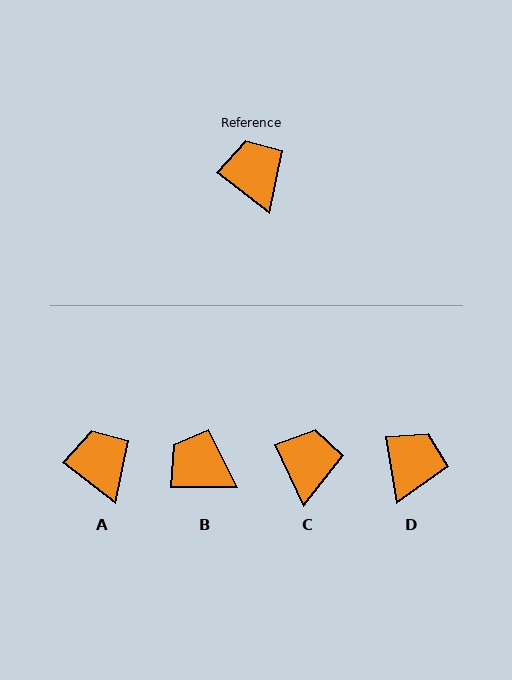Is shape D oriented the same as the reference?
No, it is off by about 43 degrees.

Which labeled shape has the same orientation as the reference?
A.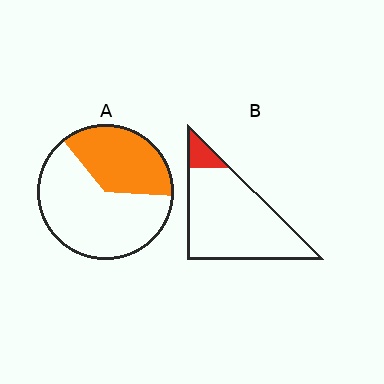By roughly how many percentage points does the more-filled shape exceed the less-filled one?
By roughly 25 percentage points (A over B).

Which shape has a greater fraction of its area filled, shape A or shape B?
Shape A.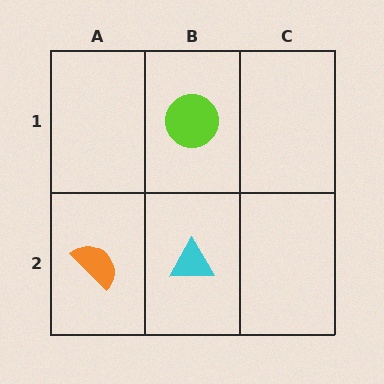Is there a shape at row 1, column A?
No, that cell is empty.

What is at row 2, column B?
A cyan triangle.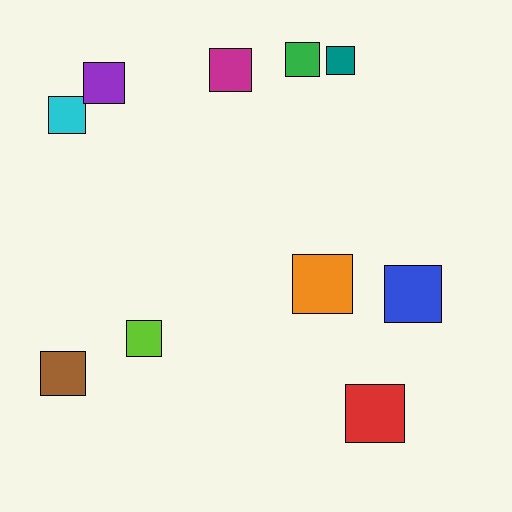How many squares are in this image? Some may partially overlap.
There are 10 squares.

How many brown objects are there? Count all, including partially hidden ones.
There is 1 brown object.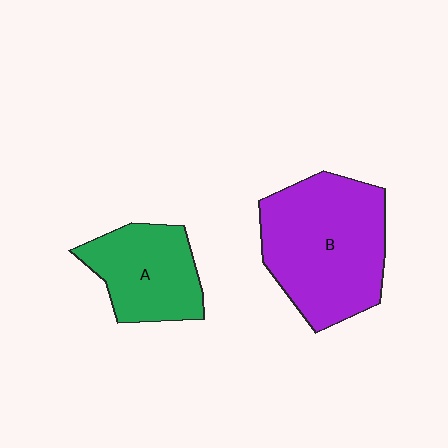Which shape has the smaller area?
Shape A (green).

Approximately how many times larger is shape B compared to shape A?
Approximately 1.7 times.